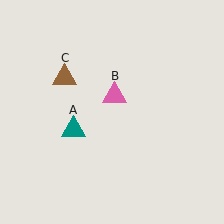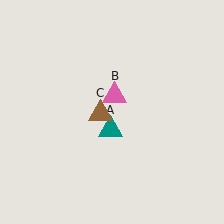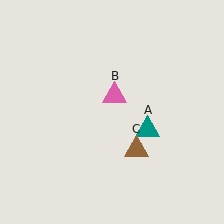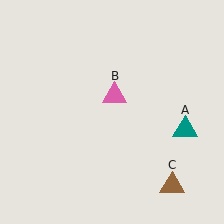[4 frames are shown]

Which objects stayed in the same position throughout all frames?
Pink triangle (object B) remained stationary.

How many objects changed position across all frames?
2 objects changed position: teal triangle (object A), brown triangle (object C).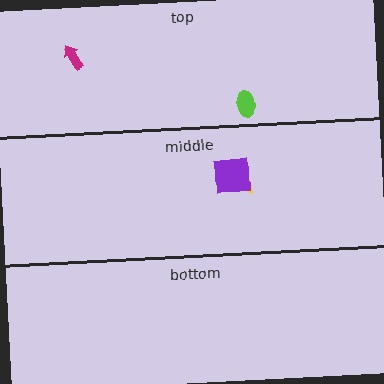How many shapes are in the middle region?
2.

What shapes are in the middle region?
The yellow triangle, the purple square.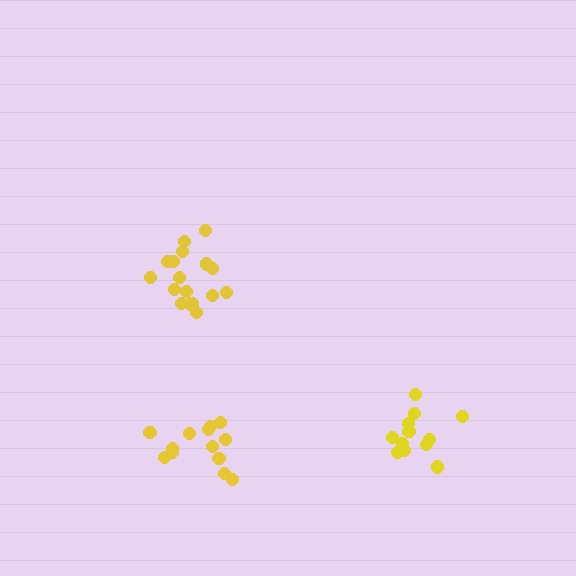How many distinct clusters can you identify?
There are 3 distinct clusters.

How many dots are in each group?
Group 1: 17 dots, Group 2: 12 dots, Group 3: 14 dots (43 total).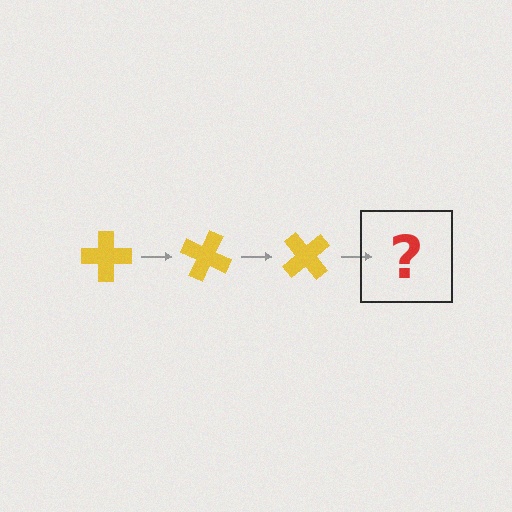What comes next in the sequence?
The next element should be a yellow cross rotated 75 degrees.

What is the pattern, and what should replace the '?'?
The pattern is that the cross rotates 25 degrees each step. The '?' should be a yellow cross rotated 75 degrees.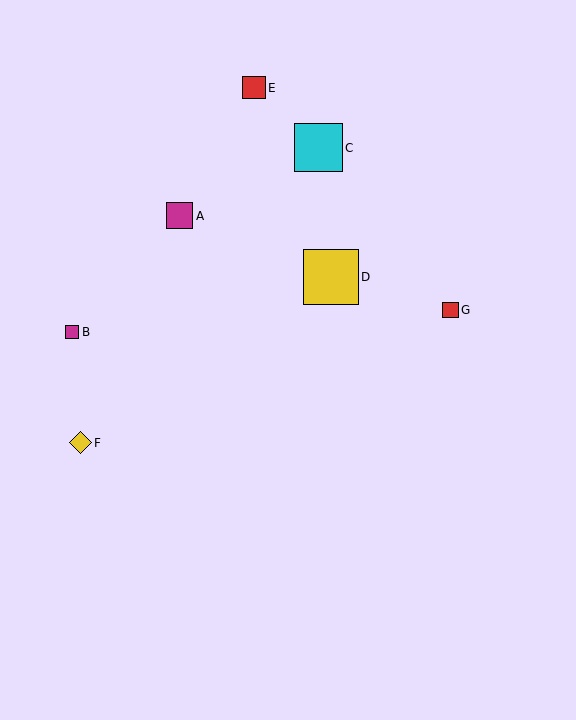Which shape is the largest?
The yellow square (labeled D) is the largest.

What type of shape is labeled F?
Shape F is a yellow diamond.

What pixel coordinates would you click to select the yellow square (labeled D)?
Click at (331, 277) to select the yellow square D.